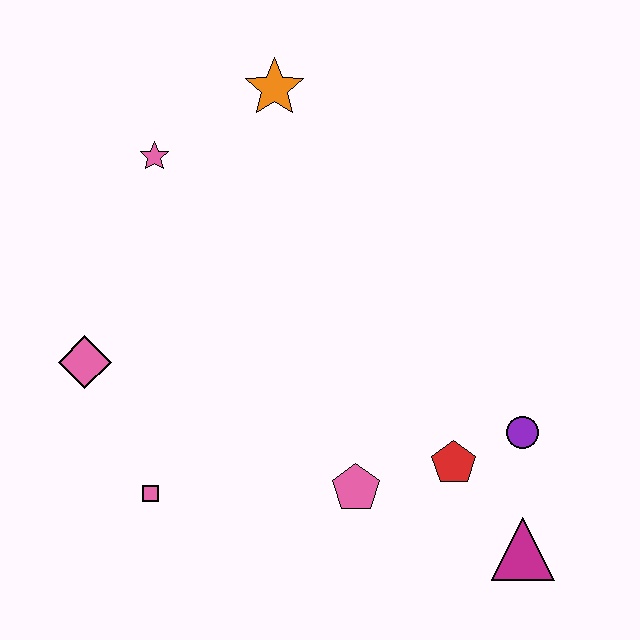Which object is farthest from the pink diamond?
The magenta triangle is farthest from the pink diamond.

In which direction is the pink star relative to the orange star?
The pink star is to the left of the orange star.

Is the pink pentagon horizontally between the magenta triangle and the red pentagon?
No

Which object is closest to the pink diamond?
The pink square is closest to the pink diamond.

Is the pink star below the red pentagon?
No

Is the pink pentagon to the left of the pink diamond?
No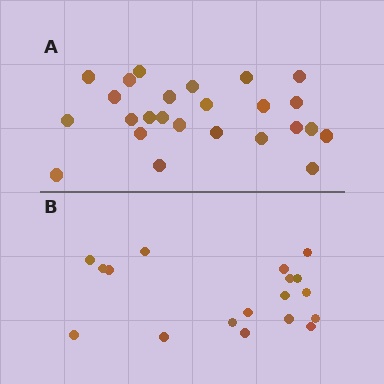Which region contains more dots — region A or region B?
Region A (the top region) has more dots.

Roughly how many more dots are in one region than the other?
Region A has roughly 8 or so more dots than region B.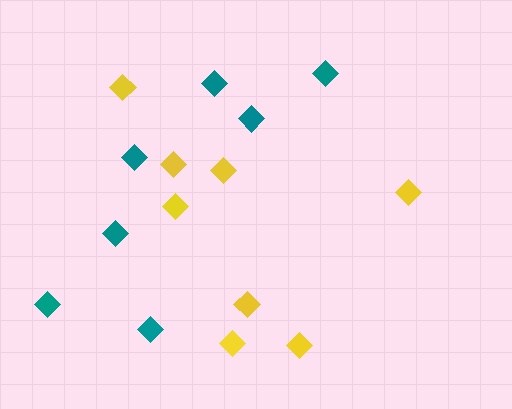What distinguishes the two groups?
There are 2 groups: one group of teal diamonds (7) and one group of yellow diamonds (8).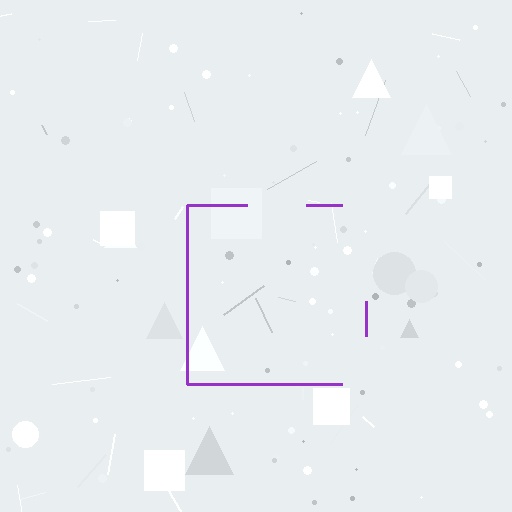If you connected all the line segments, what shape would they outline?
They would outline a square.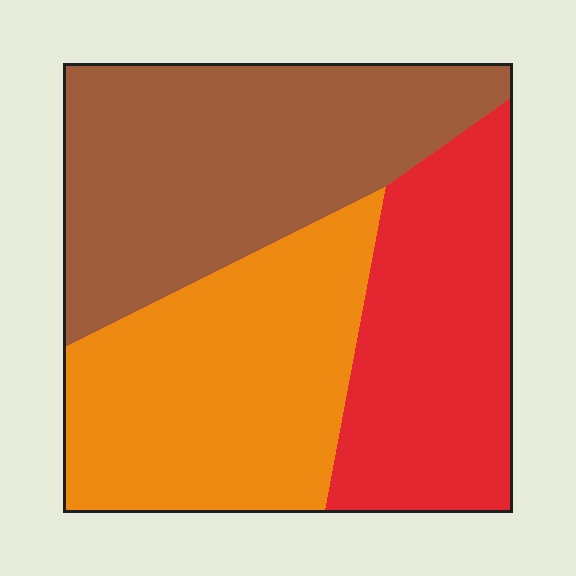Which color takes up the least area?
Red, at roughly 30%.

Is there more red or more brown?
Brown.